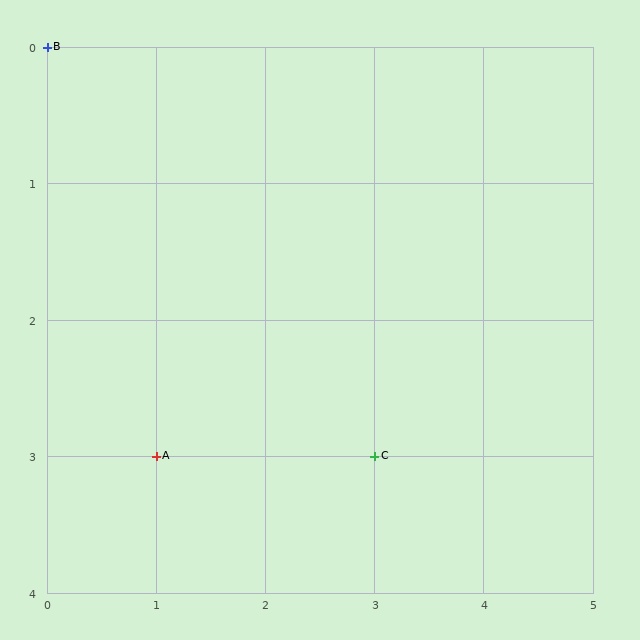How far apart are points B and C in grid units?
Points B and C are 3 columns and 3 rows apart (about 4.2 grid units diagonally).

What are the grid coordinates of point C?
Point C is at grid coordinates (3, 3).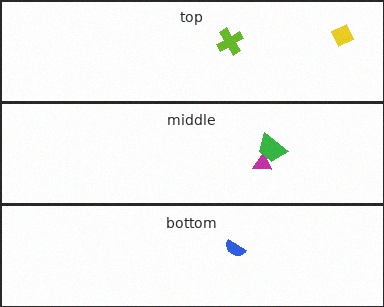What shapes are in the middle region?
The magenta triangle, the green trapezoid.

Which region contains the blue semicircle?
The bottom region.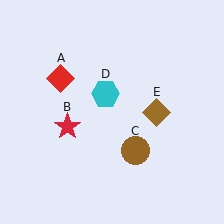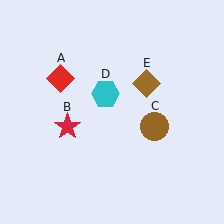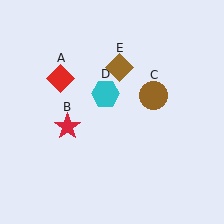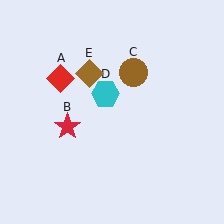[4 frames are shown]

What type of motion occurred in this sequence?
The brown circle (object C), brown diamond (object E) rotated counterclockwise around the center of the scene.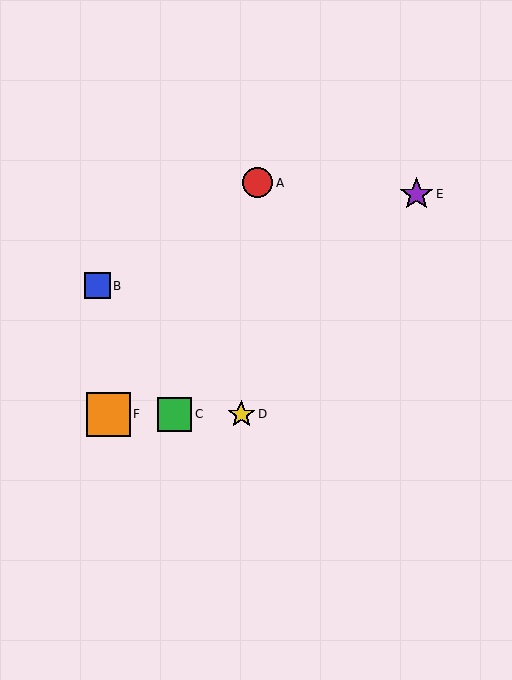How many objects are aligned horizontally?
3 objects (C, D, F) are aligned horizontally.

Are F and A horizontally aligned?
No, F is at y≈414 and A is at y≈183.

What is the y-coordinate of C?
Object C is at y≈414.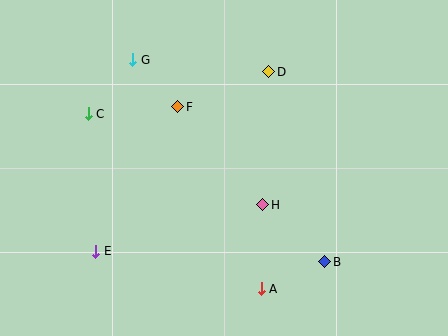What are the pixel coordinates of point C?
Point C is at (88, 114).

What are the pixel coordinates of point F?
Point F is at (178, 107).